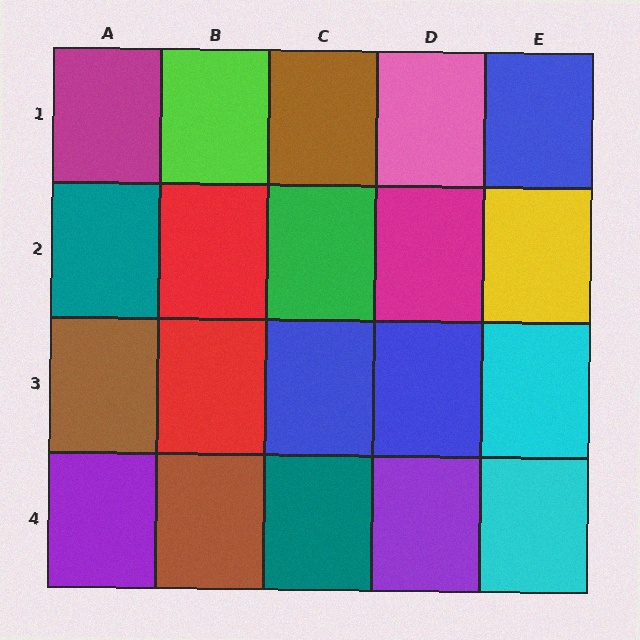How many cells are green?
1 cell is green.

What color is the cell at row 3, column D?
Blue.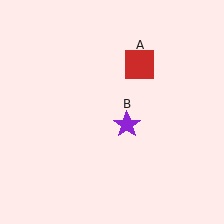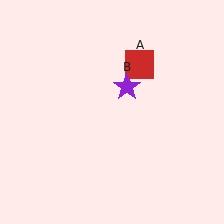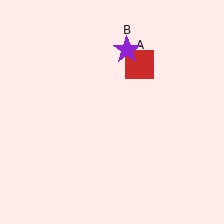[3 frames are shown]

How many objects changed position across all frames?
1 object changed position: purple star (object B).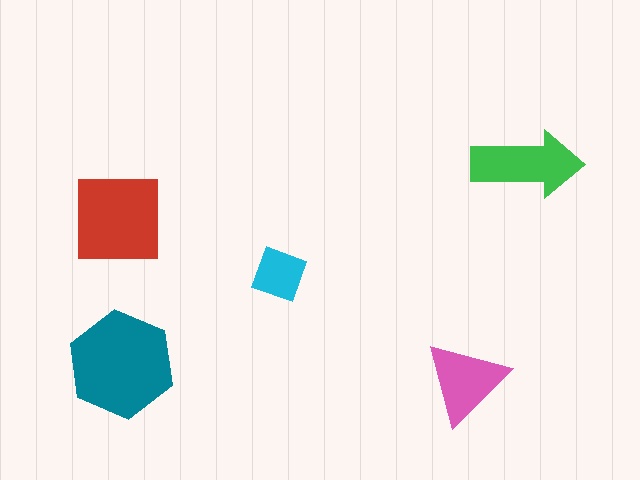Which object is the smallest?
The cyan diamond.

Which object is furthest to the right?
The green arrow is rightmost.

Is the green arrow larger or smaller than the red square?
Smaller.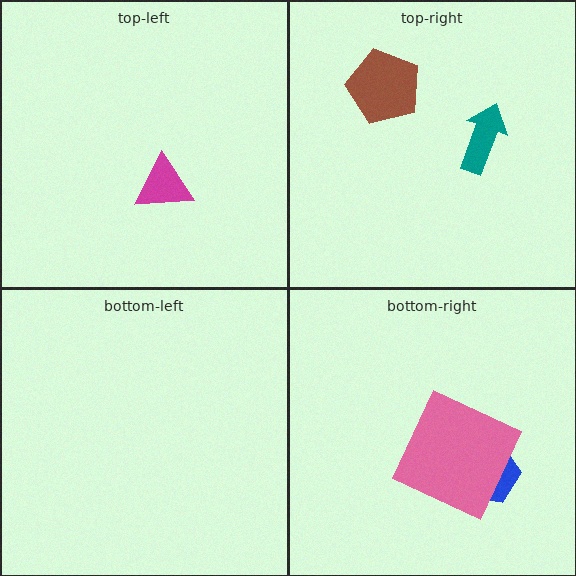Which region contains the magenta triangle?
The top-left region.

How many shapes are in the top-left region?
1.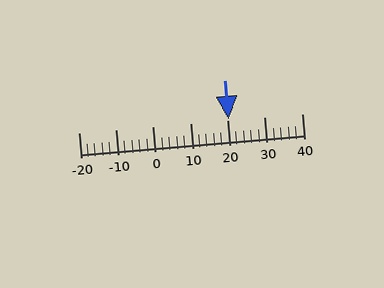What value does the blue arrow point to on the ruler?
The blue arrow points to approximately 20.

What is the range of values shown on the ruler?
The ruler shows values from -20 to 40.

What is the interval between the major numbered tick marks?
The major tick marks are spaced 10 units apart.